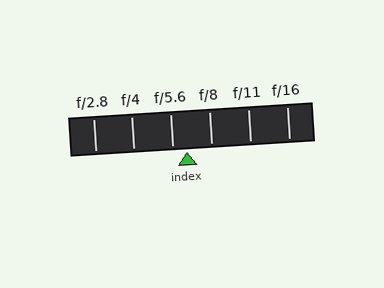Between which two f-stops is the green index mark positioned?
The index mark is between f/5.6 and f/8.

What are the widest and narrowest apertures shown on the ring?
The widest aperture shown is f/2.8 and the narrowest is f/16.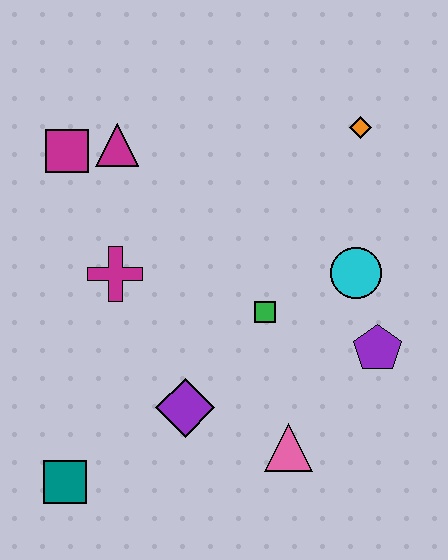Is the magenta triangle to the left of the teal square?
No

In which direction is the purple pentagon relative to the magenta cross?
The purple pentagon is to the right of the magenta cross.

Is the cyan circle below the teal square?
No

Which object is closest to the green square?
The cyan circle is closest to the green square.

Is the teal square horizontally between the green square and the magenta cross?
No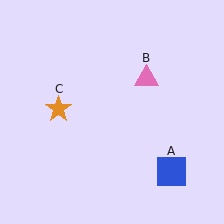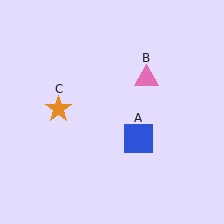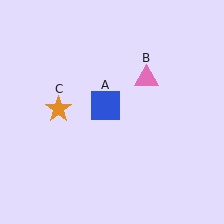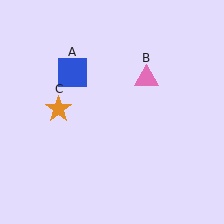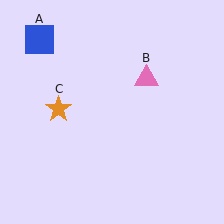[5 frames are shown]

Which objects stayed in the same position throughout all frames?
Pink triangle (object B) and orange star (object C) remained stationary.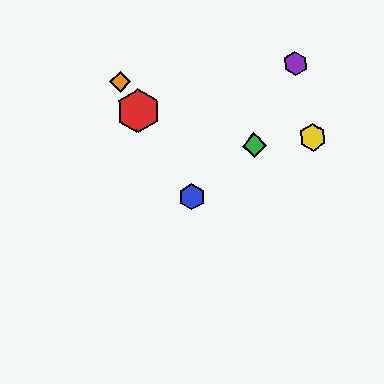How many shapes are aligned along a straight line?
3 shapes (the red hexagon, the blue hexagon, the orange diamond) are aligned along a straight line.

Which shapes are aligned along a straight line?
The red hexagon, the blue hexagon, the orange diamond are aligned along a straight line.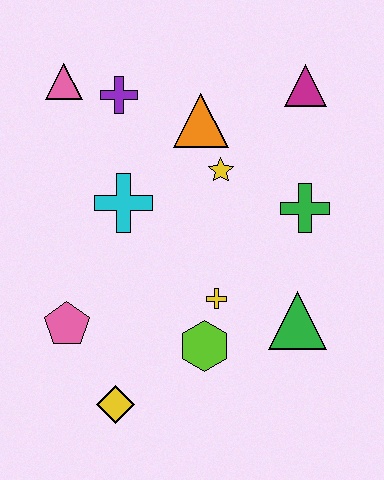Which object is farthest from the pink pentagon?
The magenta triangle is farthest from the pink pentagon.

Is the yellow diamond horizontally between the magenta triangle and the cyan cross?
No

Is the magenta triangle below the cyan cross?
No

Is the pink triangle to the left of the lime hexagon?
Yes